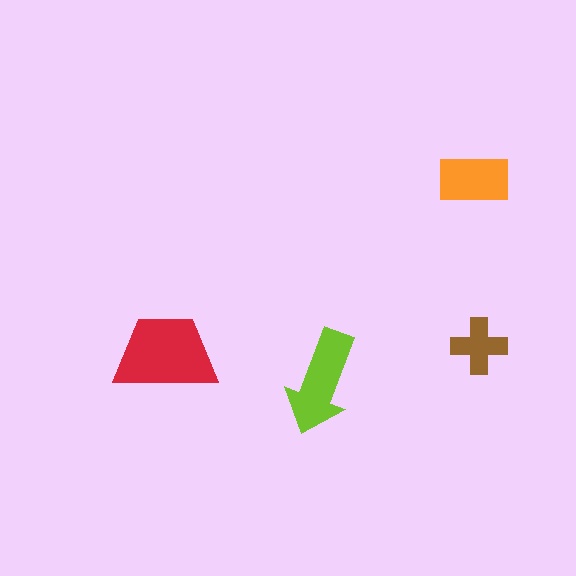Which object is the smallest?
The brown cross.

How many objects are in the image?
There are 4 objects in the image.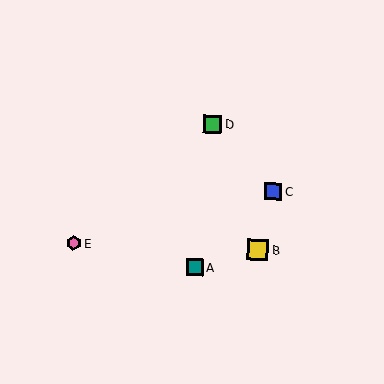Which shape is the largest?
The yellow square (labeled B) is the largest.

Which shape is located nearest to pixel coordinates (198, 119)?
The green square (labeled D) at (213, 124) is nearest to that location.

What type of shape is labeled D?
Shape D is a green square.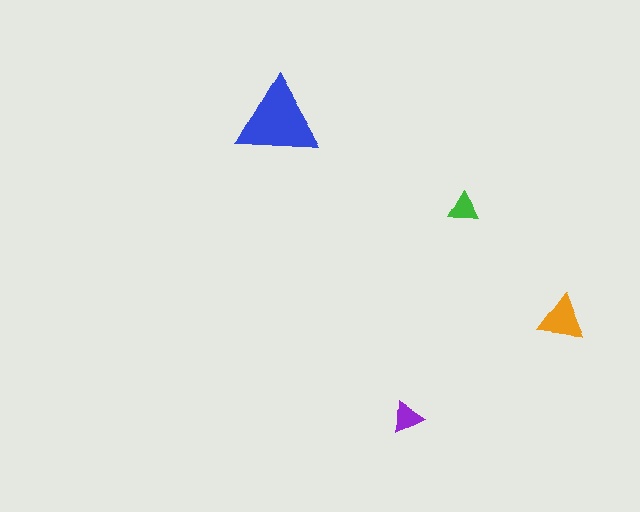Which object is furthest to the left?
The blue triangle is leftmost.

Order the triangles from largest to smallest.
the blue one, the orange one, the purple one, the green one.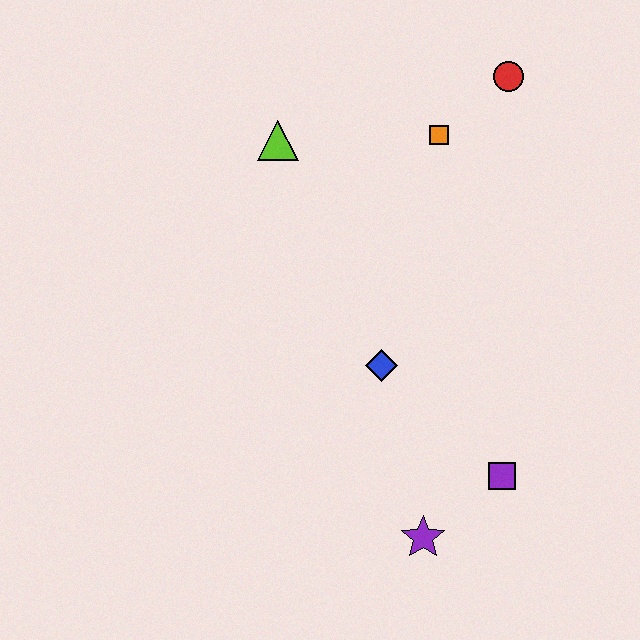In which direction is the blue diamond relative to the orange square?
The blue diamond is below the orange square.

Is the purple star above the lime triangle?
No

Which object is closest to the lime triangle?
The orange square is closest to the lime triangle.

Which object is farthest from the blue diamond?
The red circle is farthest from the blue diamond.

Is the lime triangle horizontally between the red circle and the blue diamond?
No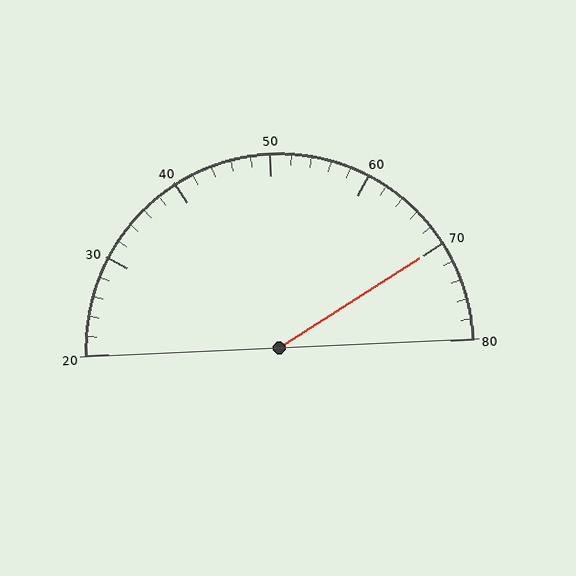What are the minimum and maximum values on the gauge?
The gauge ranges from 20 to 80.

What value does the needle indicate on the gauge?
The needle indicates approximately 70.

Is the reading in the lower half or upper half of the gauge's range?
The reading is in the upper half of the range (20 to 80).